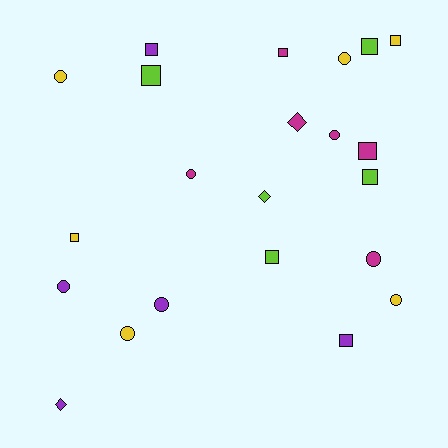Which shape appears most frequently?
Square, with 10 objects.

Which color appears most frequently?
Yellow, with 6 objects.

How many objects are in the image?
There are 22 objects.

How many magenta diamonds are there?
There is 1 magenta diamond.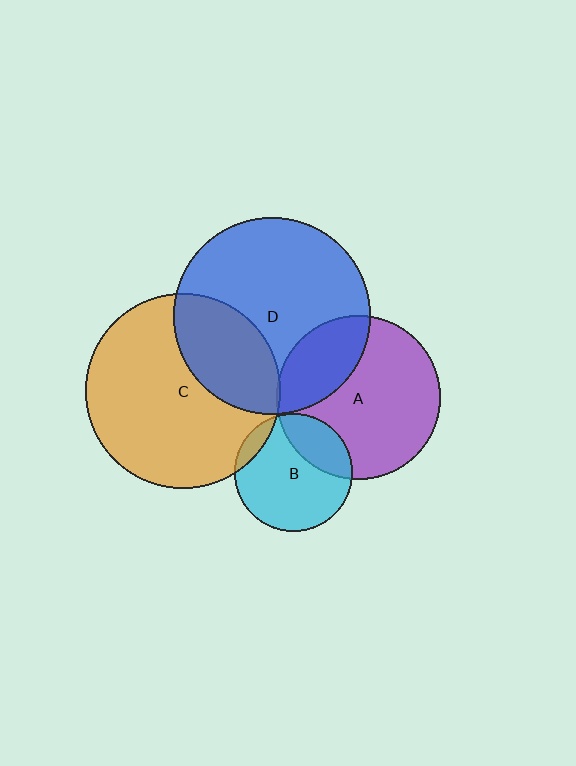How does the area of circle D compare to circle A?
Approximately 1.4 times.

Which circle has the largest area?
Circle D (blue).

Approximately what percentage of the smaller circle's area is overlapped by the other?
Approximately 30%.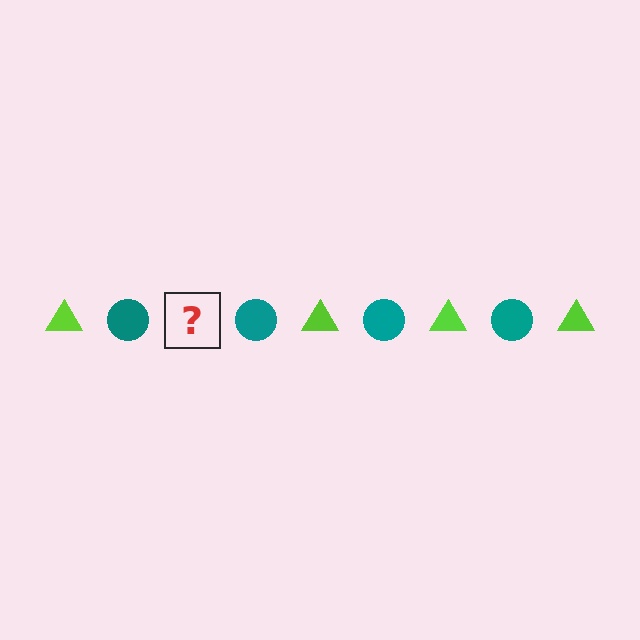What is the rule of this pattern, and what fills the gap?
The rule is that the pattern alternates between lime triangle and teal circle. The gap should be filled with a lime triangle.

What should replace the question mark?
The question mark should be replaced with a lime triangle.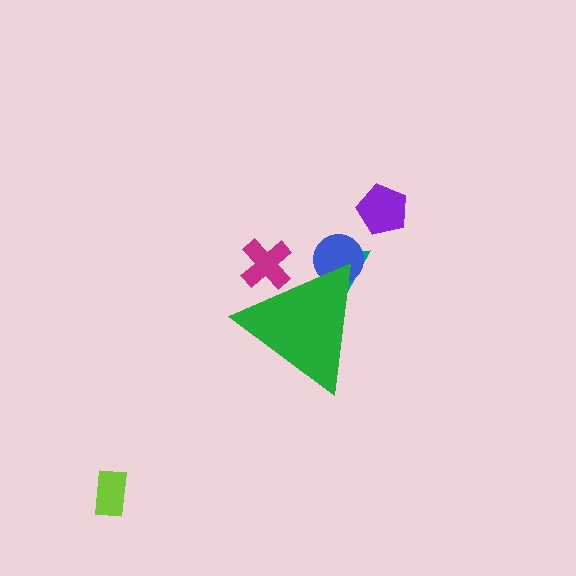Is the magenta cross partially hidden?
Yes, the magenta cross is partially hidden behind the green triangle.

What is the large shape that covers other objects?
A green triangle.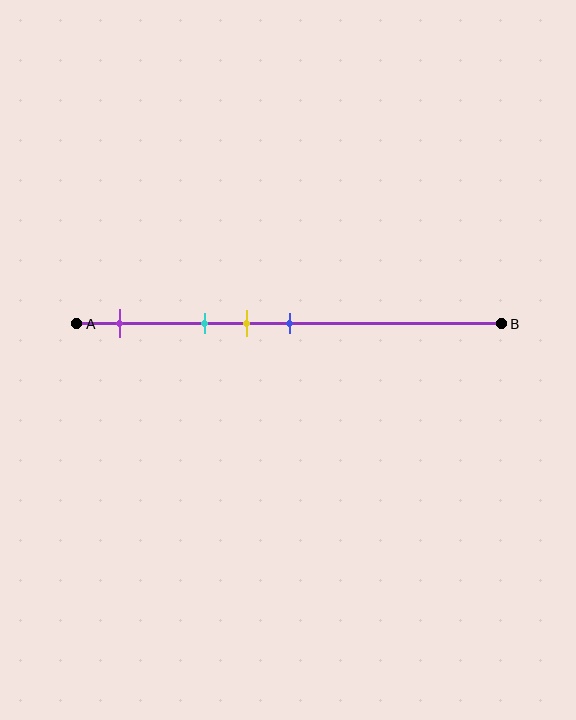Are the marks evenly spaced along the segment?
No, the marks are not evenly spaced.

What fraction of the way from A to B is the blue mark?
The blue mark is approximately 50% (0.5) of the way from A to B.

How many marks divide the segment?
There are 4 marks dividing the segment.